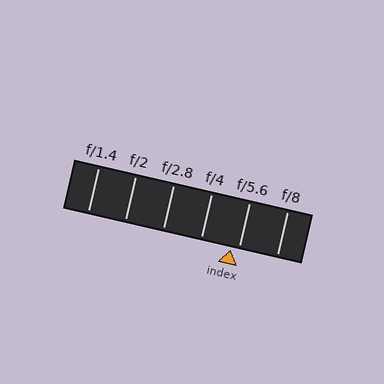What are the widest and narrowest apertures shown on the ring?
The widest aperture shown is f/1.4 and the narrowest is f/8.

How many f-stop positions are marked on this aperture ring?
There are 6 f-stop positions marked.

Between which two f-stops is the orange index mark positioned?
The index mark is between f/4 and f/5.6.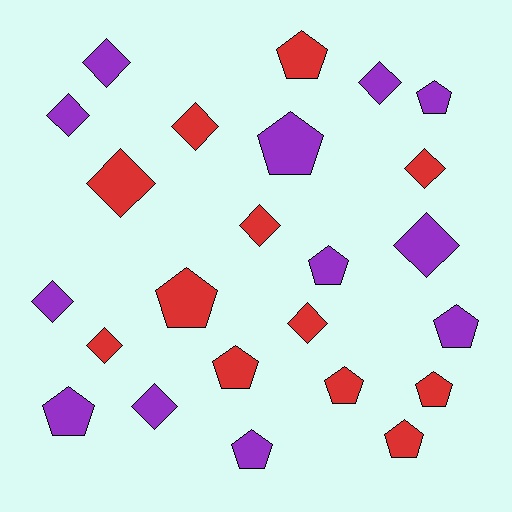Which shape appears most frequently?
Pentagon, with 12 objects.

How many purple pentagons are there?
There are 6 purple pentagons.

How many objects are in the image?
There are 24 objects.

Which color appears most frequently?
Red, with 12 objects.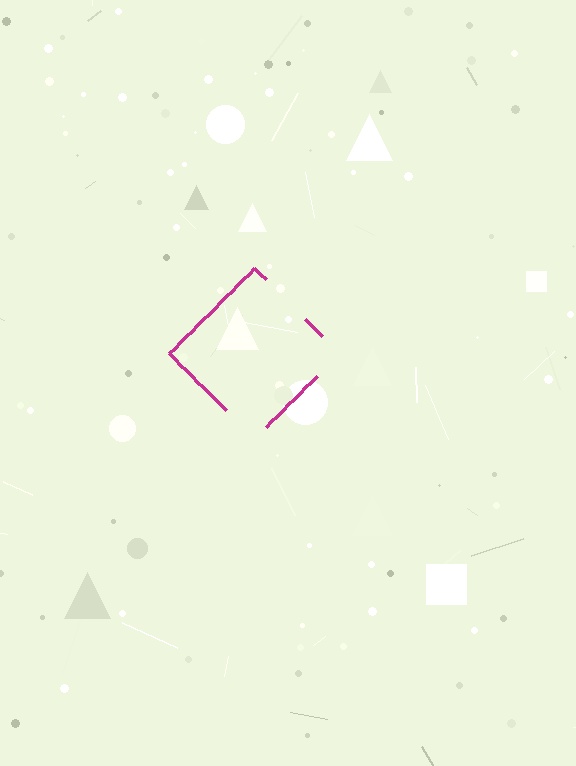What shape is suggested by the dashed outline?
The dashed outline suggests a diamond.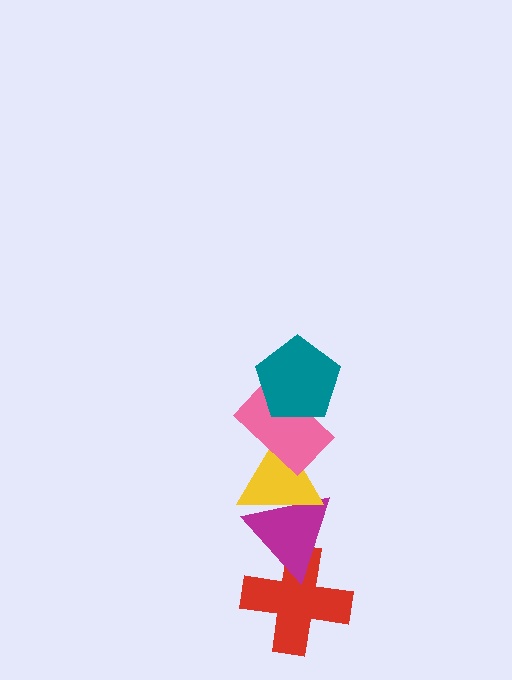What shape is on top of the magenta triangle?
The yellow triangle is on top of the magenta triangle.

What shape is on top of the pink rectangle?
The teal pentagon is on top of the pink rectangle.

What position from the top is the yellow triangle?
The yellow triangle is 3rd from the top.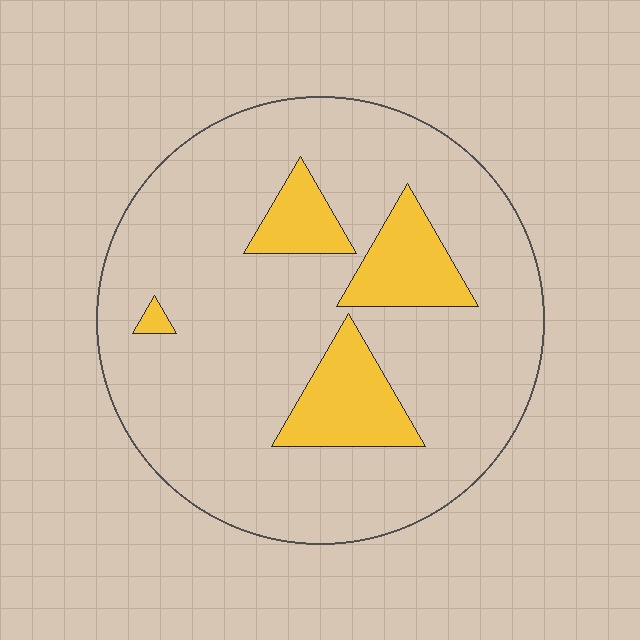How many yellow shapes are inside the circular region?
4.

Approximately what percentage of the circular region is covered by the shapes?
Approximately 15%.